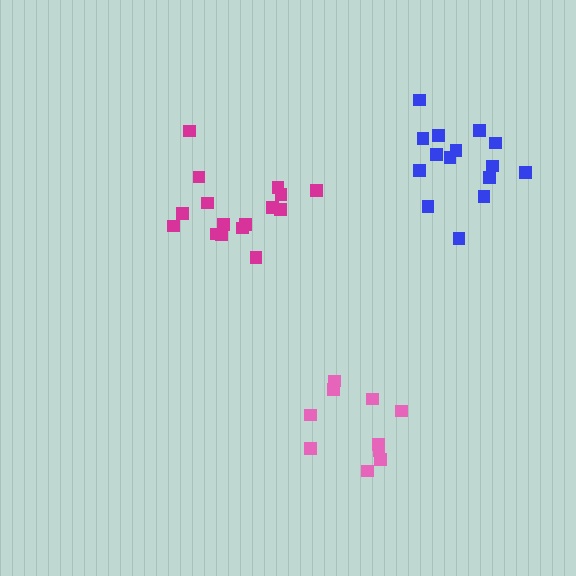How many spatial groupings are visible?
There are 3 spatial groupings.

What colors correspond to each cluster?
The clusters are colored: magenta, pink, blue.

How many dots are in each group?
Group 1: 16 dots, Group 2: 10 dots, Group 3: 15 dots (41 total).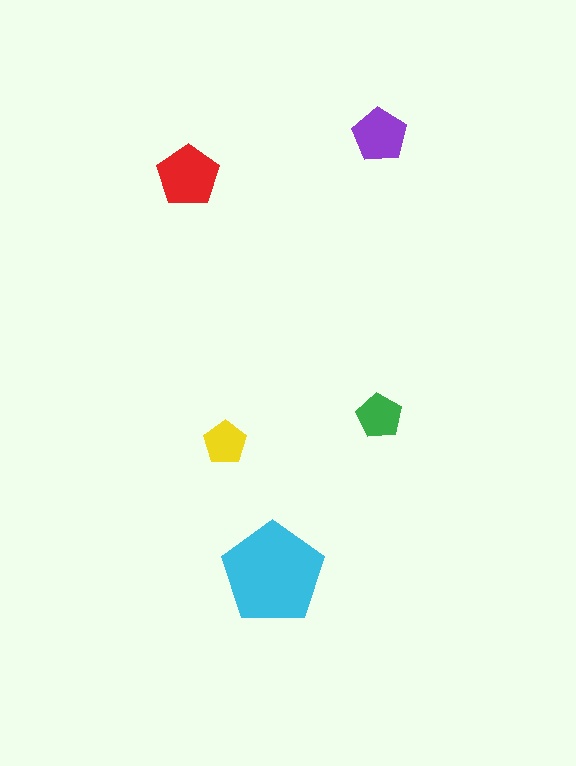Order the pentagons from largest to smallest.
the cyan one, the red one, the purple one, the green one, the yellow one.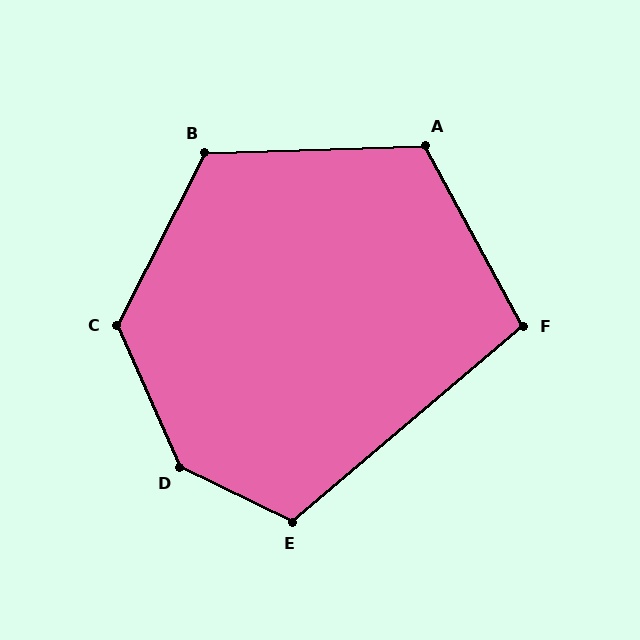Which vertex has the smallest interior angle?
F, at approximately 102 degrees.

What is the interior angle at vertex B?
Approximately 119 degrees (obtuse).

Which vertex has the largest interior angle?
D, at approximately 140 degrees.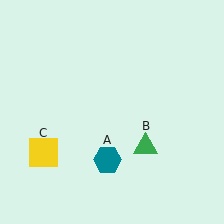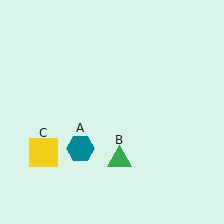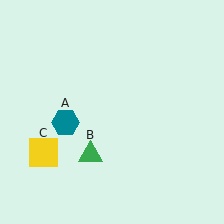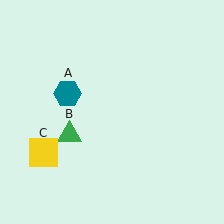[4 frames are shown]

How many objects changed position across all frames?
2 objects changed position: teal hexagon (object A), green triangle (object B).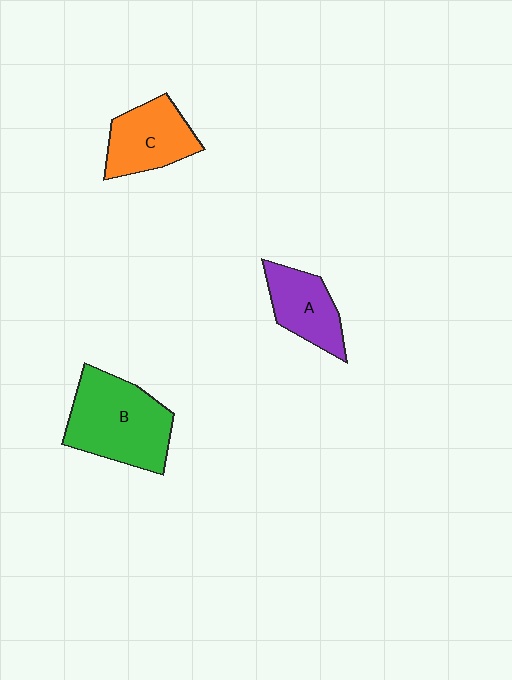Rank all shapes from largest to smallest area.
From largest to smallest: B (green), C (orange), A (purple).